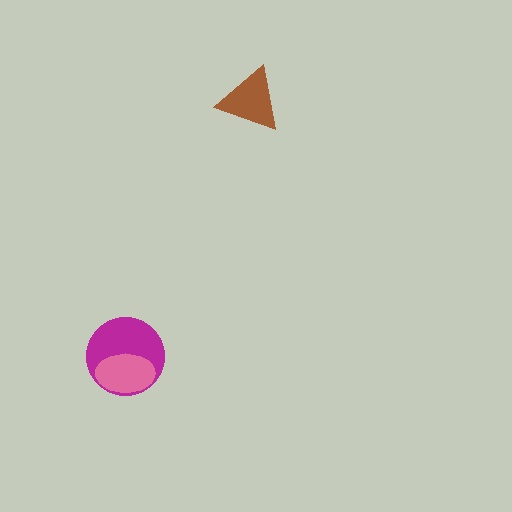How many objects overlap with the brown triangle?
0 objects overlap with the brown triangle.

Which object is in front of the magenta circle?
The pink ellipse is in front of the magenta circle.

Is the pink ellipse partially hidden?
No, no other shape covers it.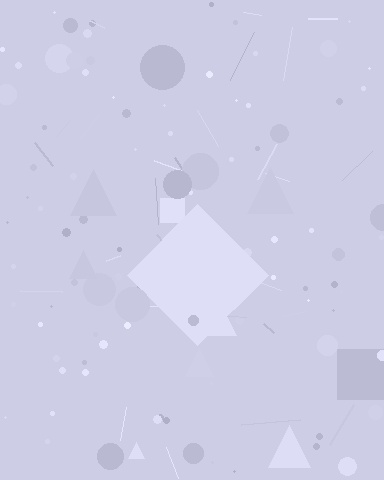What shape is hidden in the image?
A diamond is hidden in the image.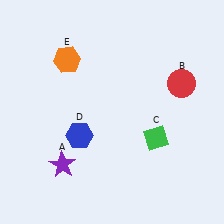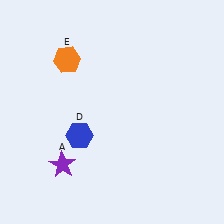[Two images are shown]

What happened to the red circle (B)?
The red circle (B) was removed in Image 2. It was in the top-right area of Image 1.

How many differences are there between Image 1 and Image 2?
There are 2 differences between the two images.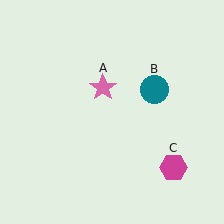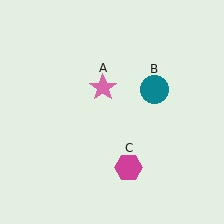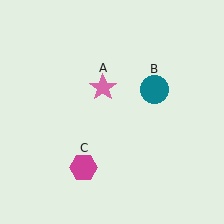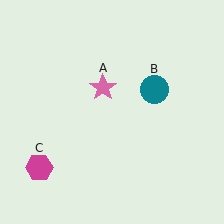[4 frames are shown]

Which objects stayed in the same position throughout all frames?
Pink star (object A) and teal circle (object B) remained stationary.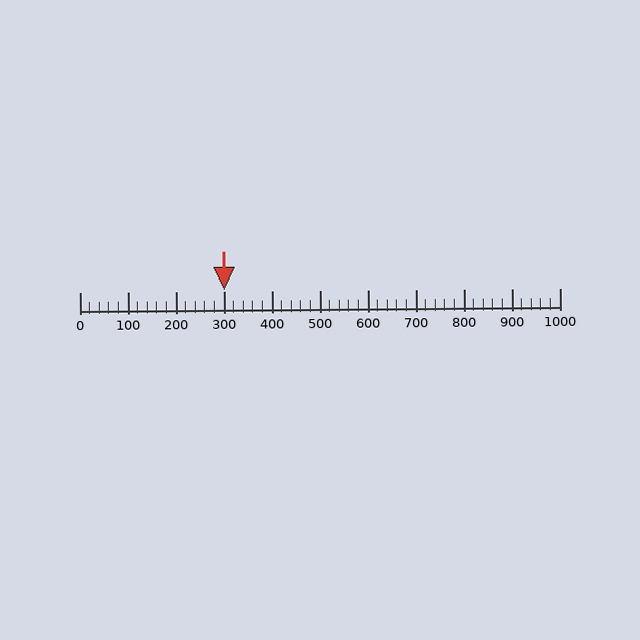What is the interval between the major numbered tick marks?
The major tick marks are spaced 100 units apart.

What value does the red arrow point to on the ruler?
The red arrow points to approximately 300.